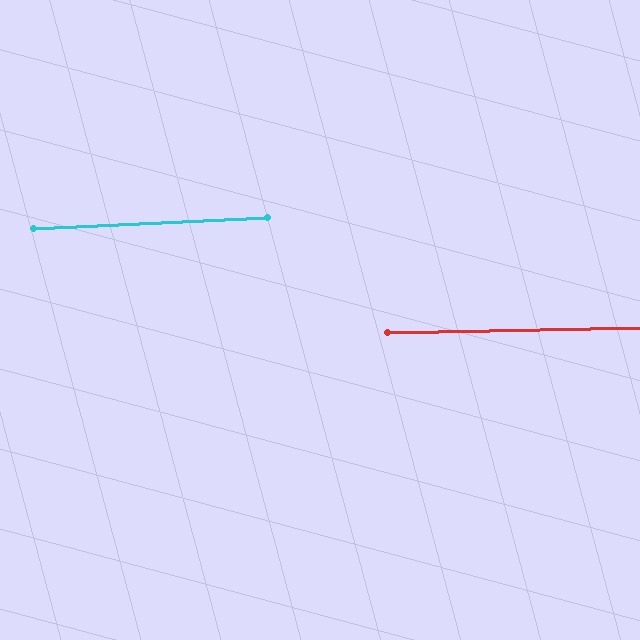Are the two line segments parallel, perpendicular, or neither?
Parallel — their directions differ by only 1.5°.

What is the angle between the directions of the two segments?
Approximately 1 degree.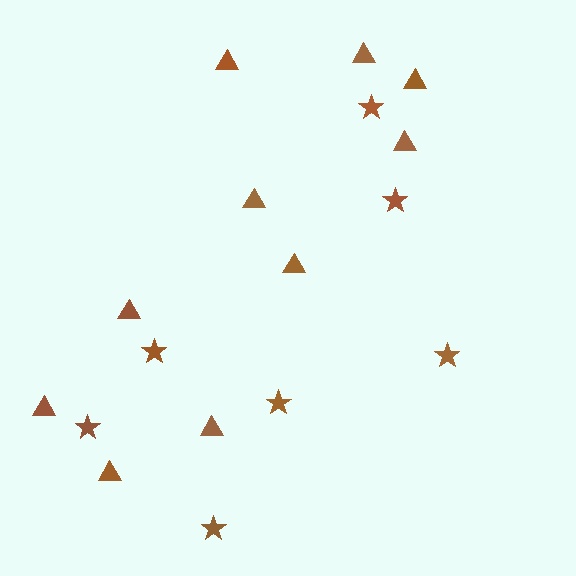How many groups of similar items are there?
There are 2 groups: one group of stars (7) and one group of triangles (10).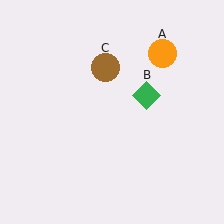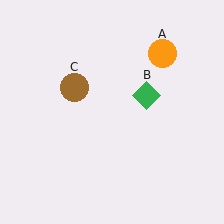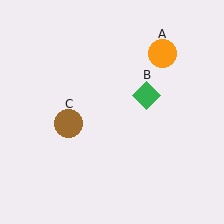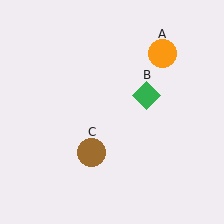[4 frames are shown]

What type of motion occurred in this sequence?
The brown circle (object C) rotated counterclockwise around the center of the scene.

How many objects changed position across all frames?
1 object changed position: brown circle (object C).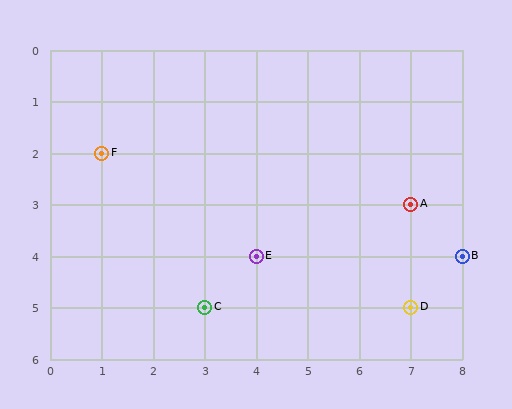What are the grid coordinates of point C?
Point C is at grid coordinates (3, 5).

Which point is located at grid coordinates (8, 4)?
Point B is at (8, 4).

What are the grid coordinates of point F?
Point F is at grid coordinates (1, 2).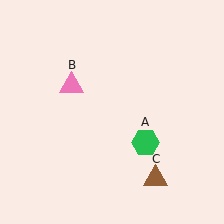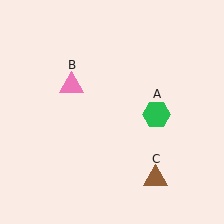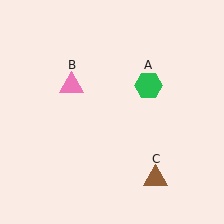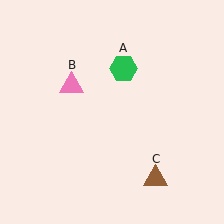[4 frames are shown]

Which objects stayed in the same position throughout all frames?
Pink triangle (object B) and brown triangle (object C) remained stationary.